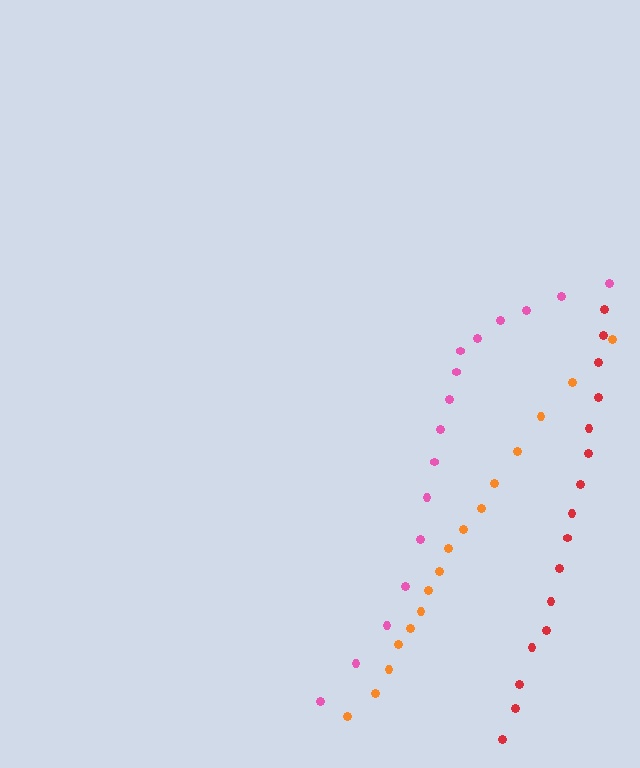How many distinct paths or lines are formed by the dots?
There are 3 distinct paths.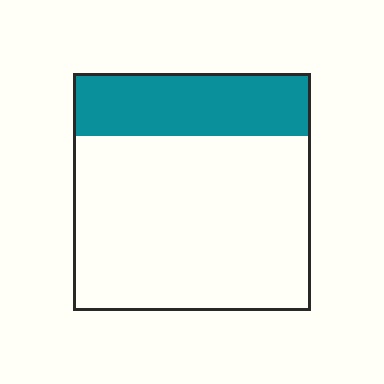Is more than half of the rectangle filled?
No.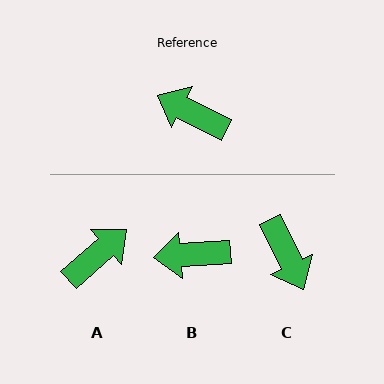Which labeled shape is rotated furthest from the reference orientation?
C, about 143 degrees away.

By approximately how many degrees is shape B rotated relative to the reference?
Approximately 31 degrees counter-clockwise.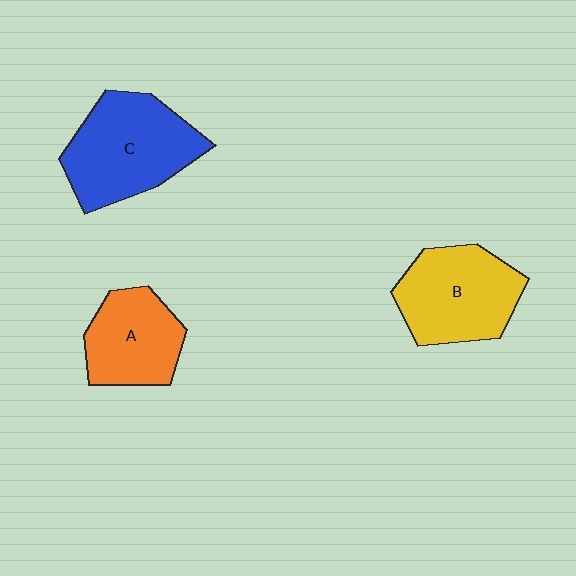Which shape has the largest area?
Shape C (blue).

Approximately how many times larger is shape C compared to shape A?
Approximately 1.4 times.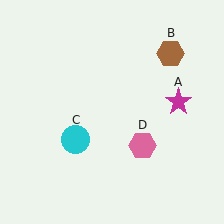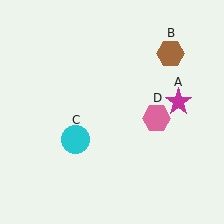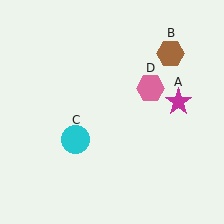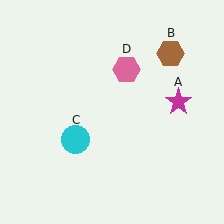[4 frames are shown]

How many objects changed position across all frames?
1 object changed position: pink hexagon (object D).